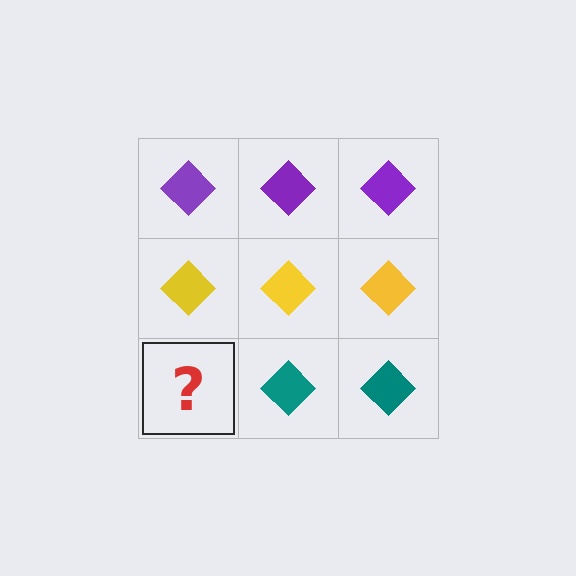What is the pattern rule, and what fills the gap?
The rule is that each row has a consistent color. The gap should be filled with a teal diamond.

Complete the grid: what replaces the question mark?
The question mark should be replaced with a teal diamond.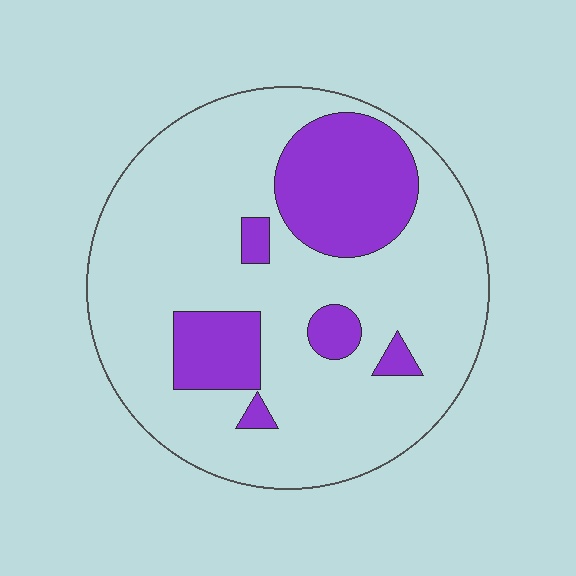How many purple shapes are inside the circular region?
6.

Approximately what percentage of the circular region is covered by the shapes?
Approximately 25%.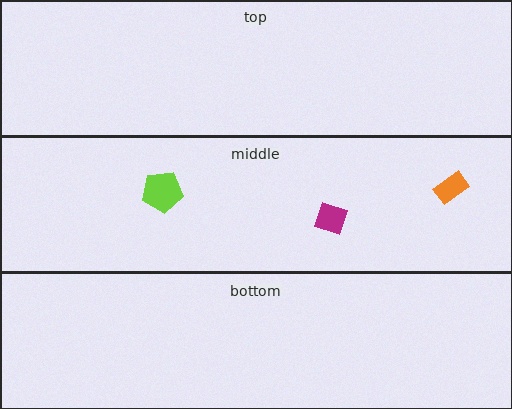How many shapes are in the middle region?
3.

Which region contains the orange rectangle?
The middle region.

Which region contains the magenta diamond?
The middle region.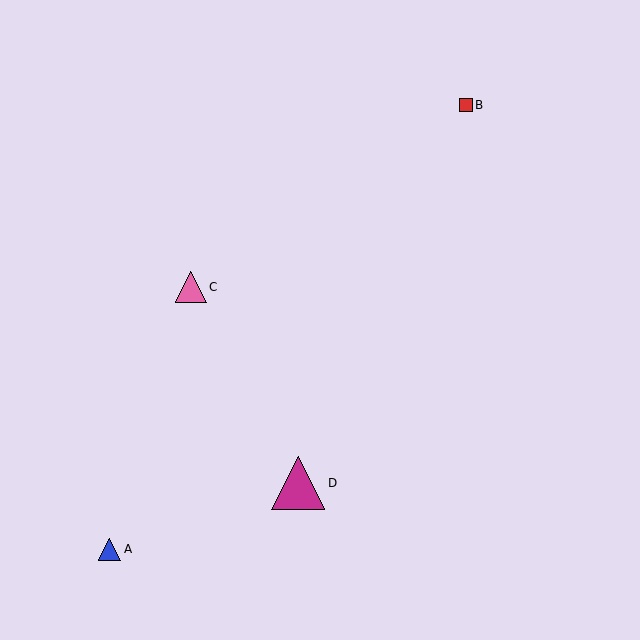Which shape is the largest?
The magenta triangle (labeled D) is the largest.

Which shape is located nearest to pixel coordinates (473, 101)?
The red square (labeled B) at (466, 105) is nearest to that location.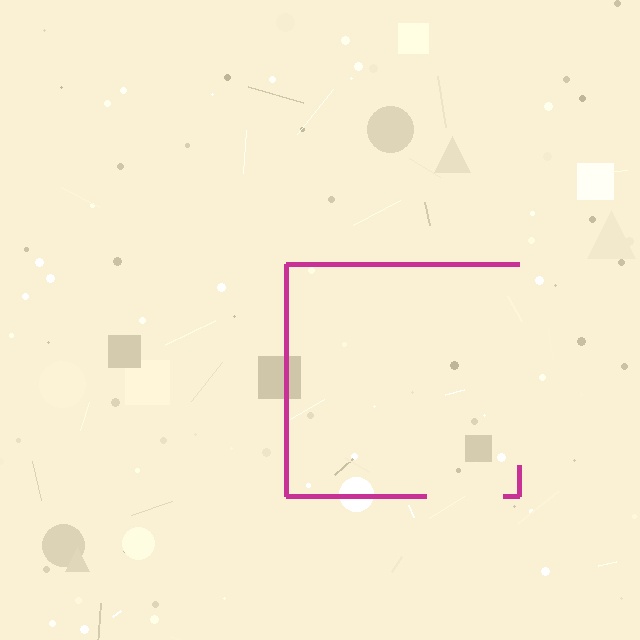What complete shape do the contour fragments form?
The contour fragments form a square.